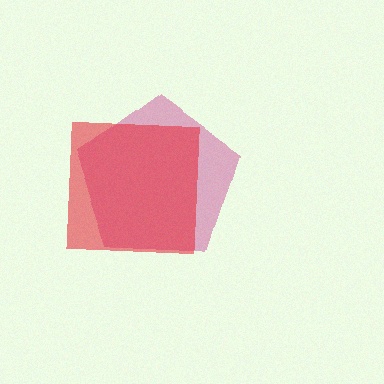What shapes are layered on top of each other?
The layered shapes are: a magenta pentagon, a red square.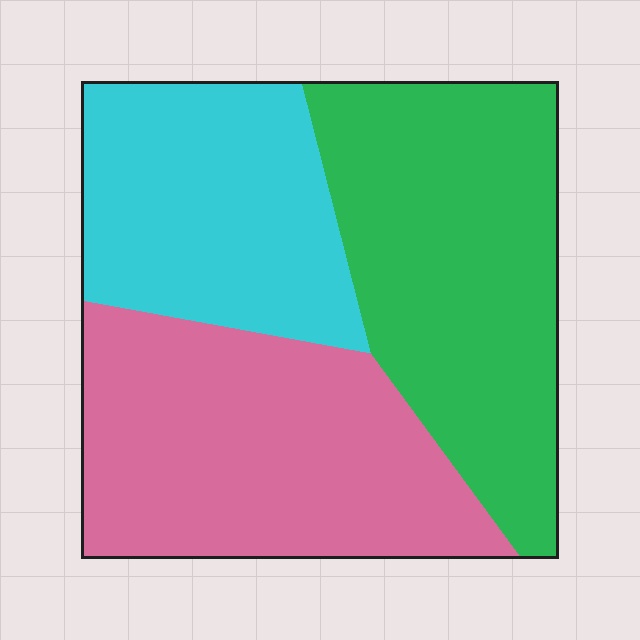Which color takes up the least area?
Cyan, at roughly 25%.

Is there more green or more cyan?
Green.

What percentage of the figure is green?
Green covers around 35% of the figure.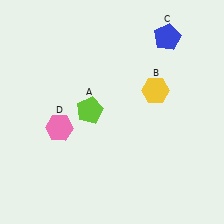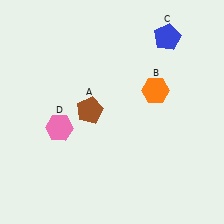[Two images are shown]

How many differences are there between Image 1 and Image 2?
There are 2 differences between the two images.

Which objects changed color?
A changed from lime to brown. B changed from yellow to orange.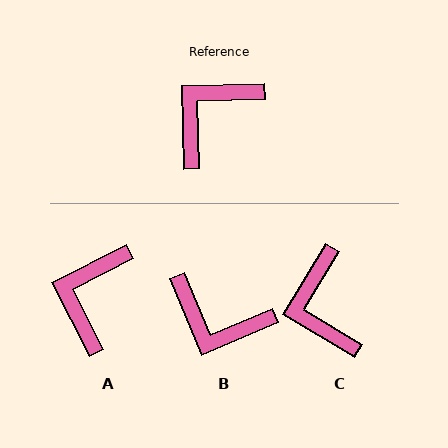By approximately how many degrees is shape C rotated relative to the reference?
Approximately 57 degrees counter-clockwise.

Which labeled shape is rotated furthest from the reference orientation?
B, about 111 degrees away.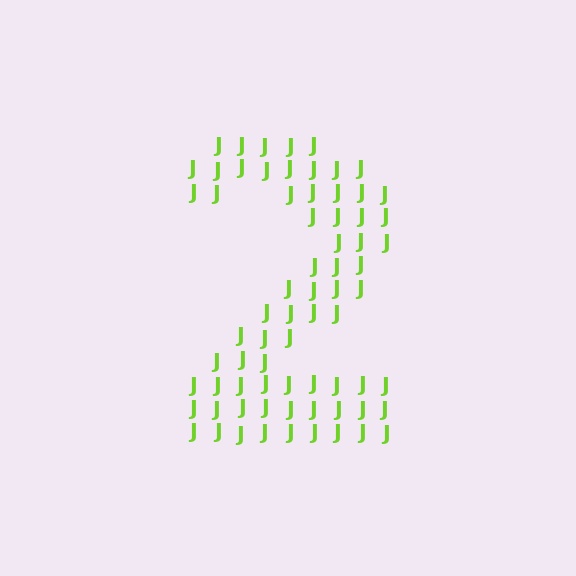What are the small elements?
The small elements are letter J's.